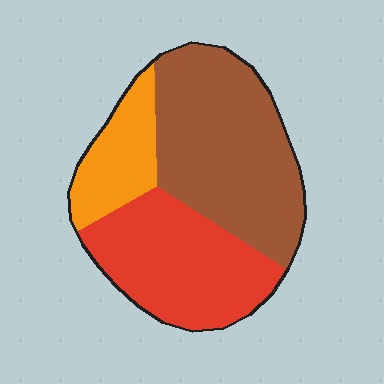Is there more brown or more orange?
Brown.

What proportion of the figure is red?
Red takes up about three eighths (3/8) of the figure.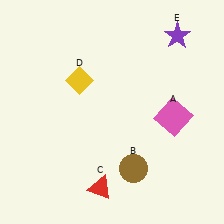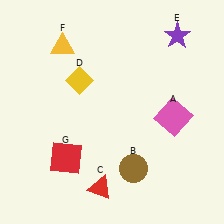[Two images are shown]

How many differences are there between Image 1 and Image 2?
There are 2 differences between the two images.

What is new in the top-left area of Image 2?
A yellow triangle (F) was added in the top-left area of Image 2.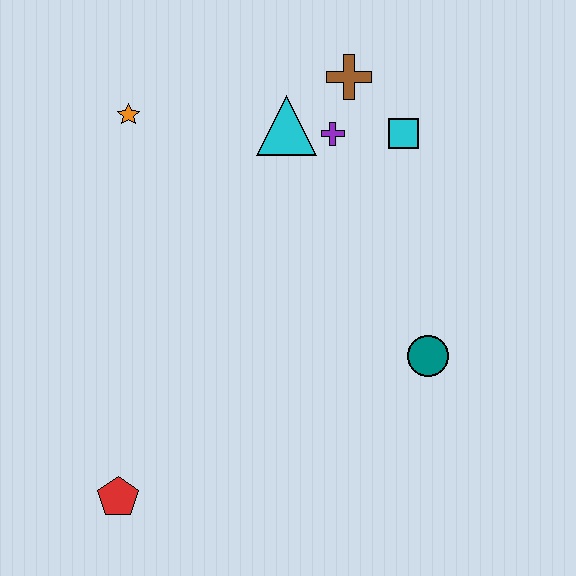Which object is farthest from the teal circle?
The orange star is farthest from the teal circle.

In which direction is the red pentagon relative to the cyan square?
The red pentagon is below the cyan square.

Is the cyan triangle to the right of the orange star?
Yes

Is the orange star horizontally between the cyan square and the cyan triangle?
No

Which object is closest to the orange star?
The cyan triangle is closest to the orange star.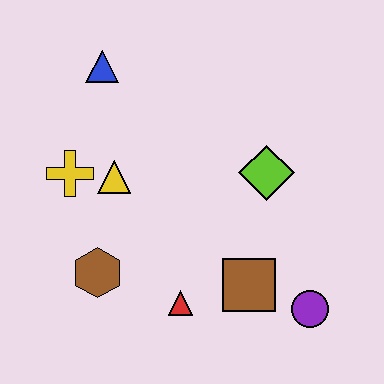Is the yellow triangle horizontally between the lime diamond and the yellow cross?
Yes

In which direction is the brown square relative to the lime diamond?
The brown square is below the lime diamond.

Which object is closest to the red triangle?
The brown square is closest to the red triangle.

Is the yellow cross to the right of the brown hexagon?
No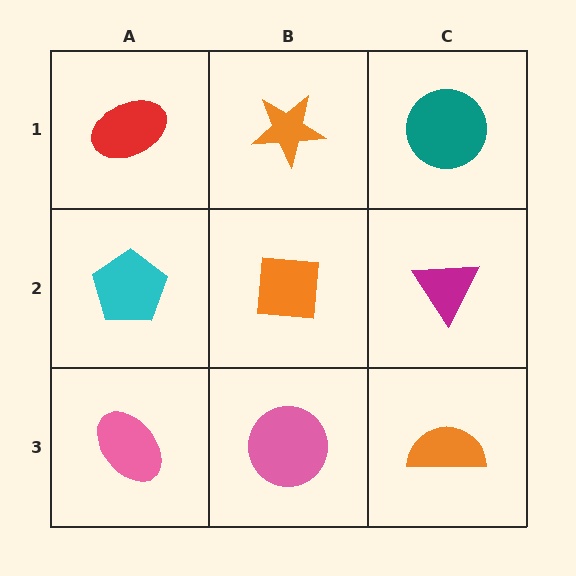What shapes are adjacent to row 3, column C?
A magenta triangle (row 2, column C), a pink circle (row 3, column B).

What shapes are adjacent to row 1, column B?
An orange square (row 2, column B), a red ellipse (row 1, column A), a teal circle (row 1, column C).